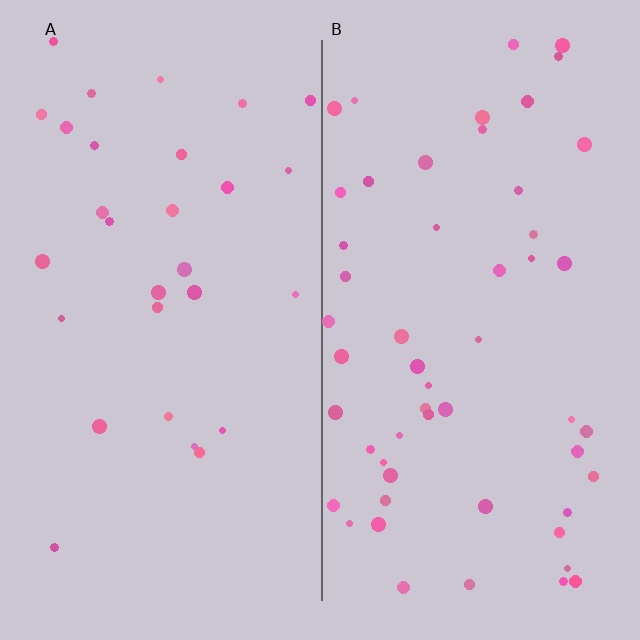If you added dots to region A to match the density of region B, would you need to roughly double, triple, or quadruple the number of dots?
Approximately double.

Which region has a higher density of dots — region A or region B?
B (the right).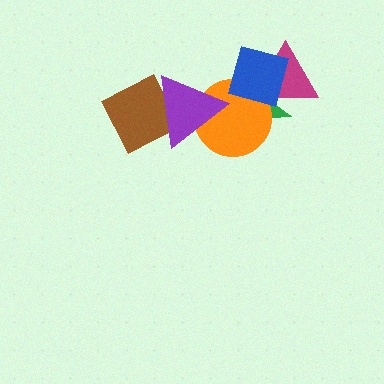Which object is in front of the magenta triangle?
The blue diamond is in front of the magenta triangle.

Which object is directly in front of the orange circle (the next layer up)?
The magenta triangle is directly in front of the orange circle.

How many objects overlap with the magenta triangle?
3 objects overlap with the magenta triangle.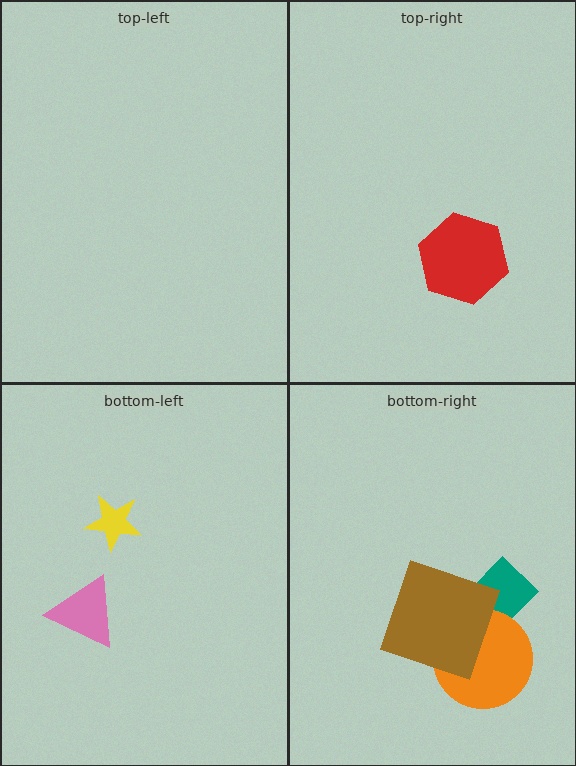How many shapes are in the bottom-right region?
3.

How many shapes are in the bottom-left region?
2.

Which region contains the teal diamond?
The bottom-right region.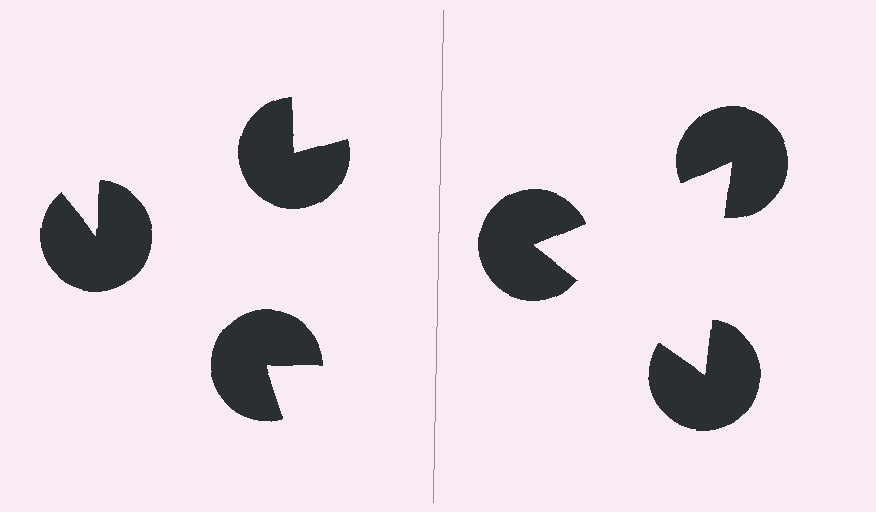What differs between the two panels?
The pac-man discs are positioned identically on both sides; only the wedge orientations differ. On the right they align to a triangle; on the left they are misaligned.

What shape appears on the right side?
An illusory triangle.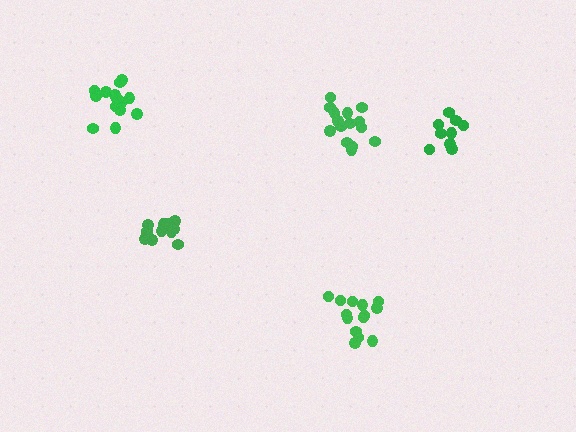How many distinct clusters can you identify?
There are 5 distinct clusters.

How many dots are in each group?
Group 1: 9 dots, Group 2: 12 dots, Group 3: 15 dots, Group 4: 15 dots, Group 5: 14 dots (65 total).